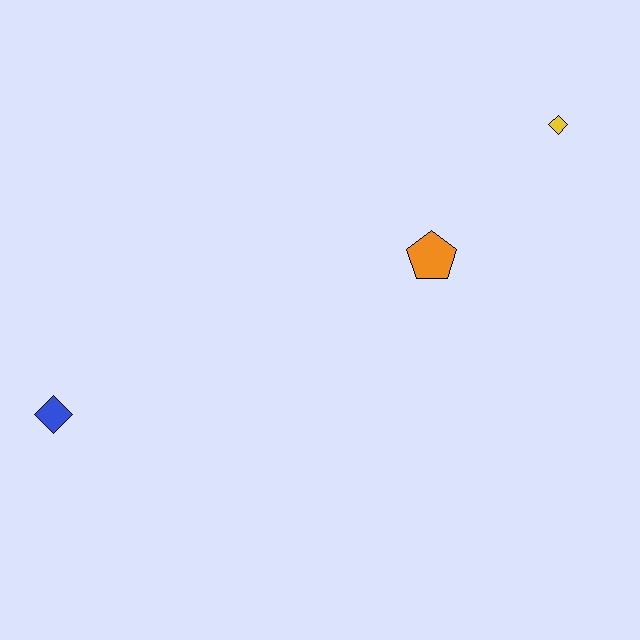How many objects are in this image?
There are 3 objects.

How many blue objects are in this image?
There is 1 blue object.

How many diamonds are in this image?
There are 2 diamonds.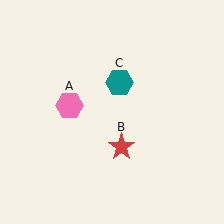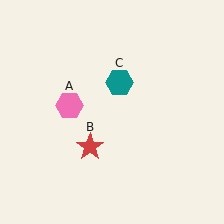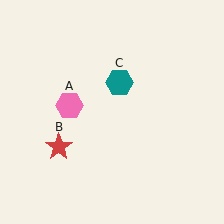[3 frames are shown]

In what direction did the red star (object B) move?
The red star (object B) moved left.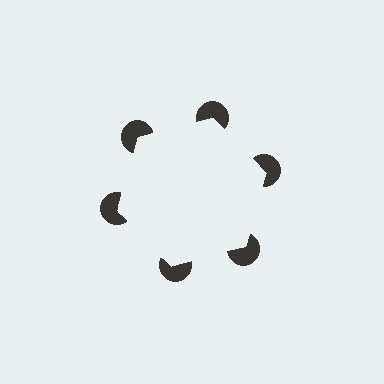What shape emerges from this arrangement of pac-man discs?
An illusory hexagon — its edges are inferred from the aligned wedge cuts in the pac-man discs, not physically drawn.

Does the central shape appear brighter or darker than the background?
It typically appears slightly brighter than the background, even though no actual brightness change is drawn.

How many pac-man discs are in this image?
There are 6 — one at each vertex of the illusory hexagon.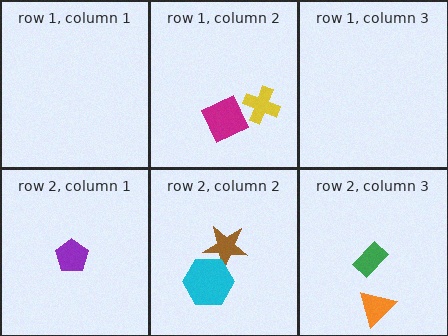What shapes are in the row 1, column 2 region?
The yellow cross, the magenta square.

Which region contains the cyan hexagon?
The row 2, column 2 region.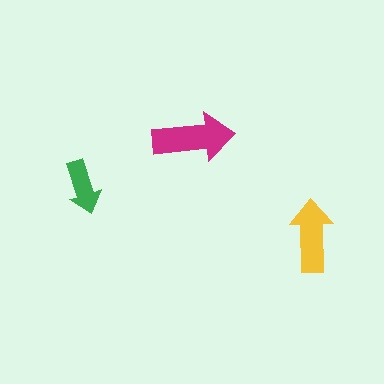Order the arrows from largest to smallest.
the magenta one, the yellow one, the green one.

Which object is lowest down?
The yellow arrow is bottommost.